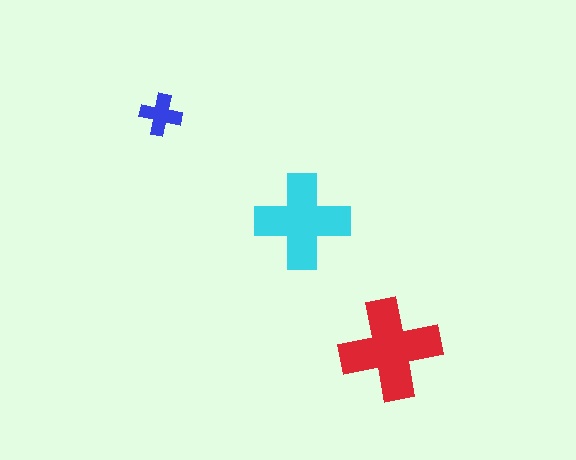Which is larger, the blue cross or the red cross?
The red one.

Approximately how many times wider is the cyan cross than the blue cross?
About 2.5 times wider.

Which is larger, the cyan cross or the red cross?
The red one.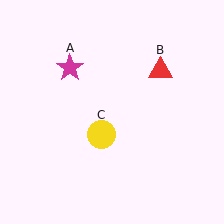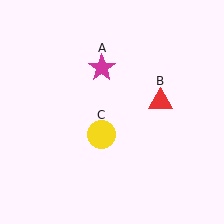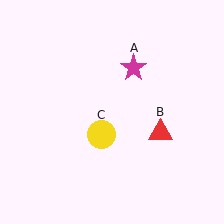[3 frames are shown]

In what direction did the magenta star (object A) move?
The magenta star (object A) moved right.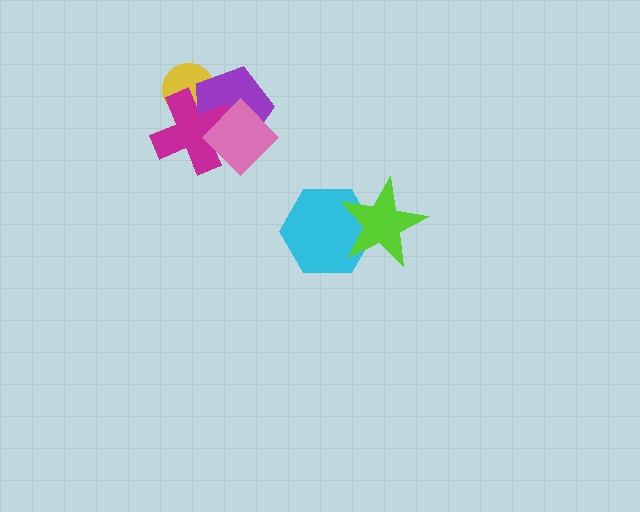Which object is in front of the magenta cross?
The pink diamond is in front of the magenta cross.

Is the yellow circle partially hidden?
Yes, it is partially covered by another shape.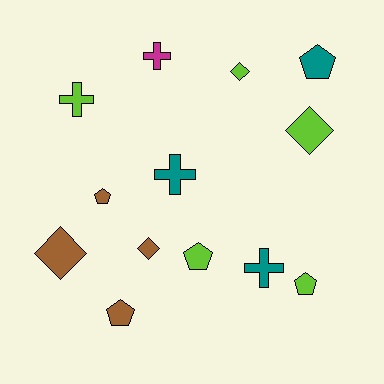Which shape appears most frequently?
Pentagon, with 5 objects.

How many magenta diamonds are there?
There are no magenta diamonds.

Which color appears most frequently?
Lime, with 5 objects.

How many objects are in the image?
There are 13 objects.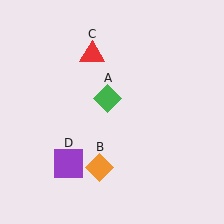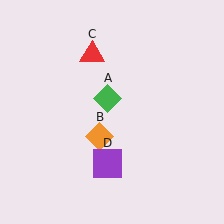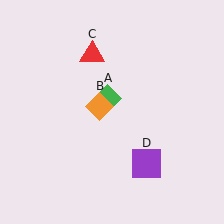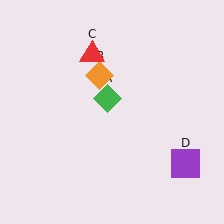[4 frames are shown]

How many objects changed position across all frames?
2 objects changed position: orange diamond (object B), purple square (object D).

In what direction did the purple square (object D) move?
The purple square (object D) moved right.